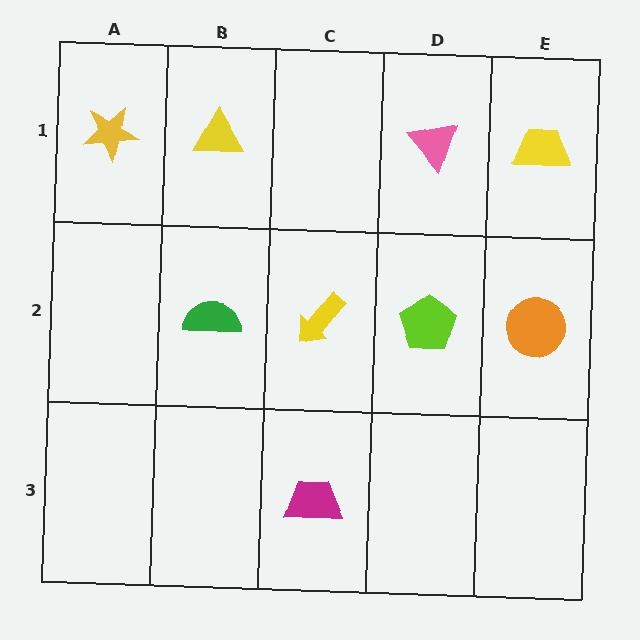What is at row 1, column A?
A yellow star.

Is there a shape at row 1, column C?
No, that cell is empty.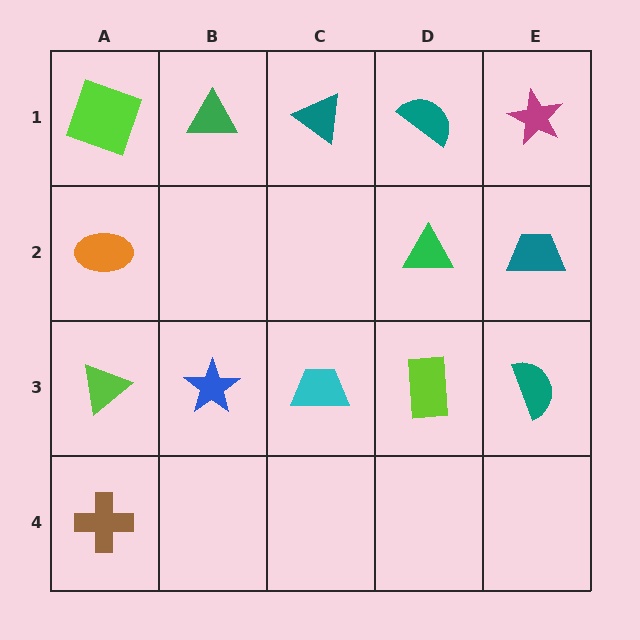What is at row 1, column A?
A lime square.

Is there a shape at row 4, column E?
No, that cell is empty.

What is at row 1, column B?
A green triangle.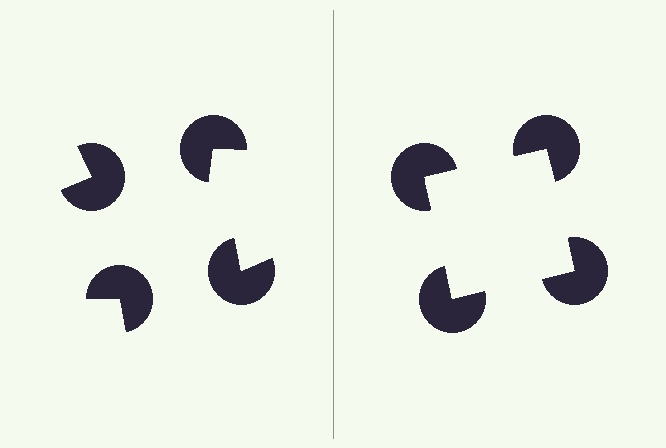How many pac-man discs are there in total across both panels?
8 — 4 on each side.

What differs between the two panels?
The pac-man discs are positioned identically on both sides; only the wedge orientations differ. On the right they align to a square; on the left they are misaligned.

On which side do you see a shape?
An illusory square appears on the right side. On the left side the wedge cuts are rotated, so no coherent shape forms.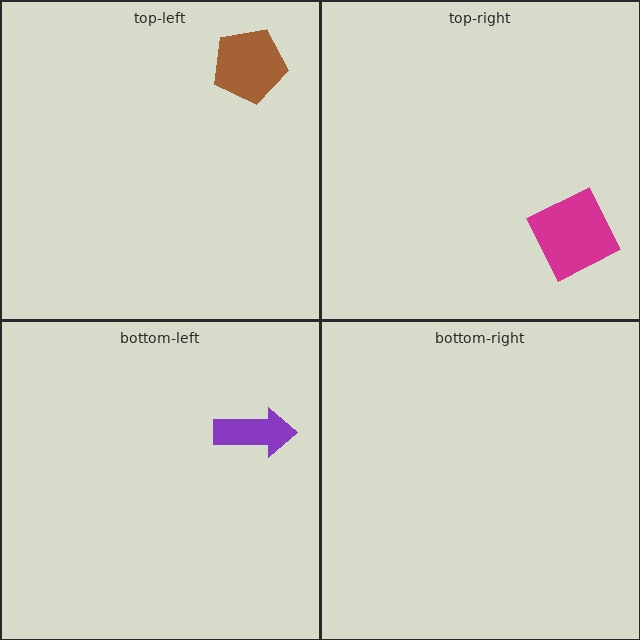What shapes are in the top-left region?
The brown pentagon.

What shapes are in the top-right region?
The magenta diamond.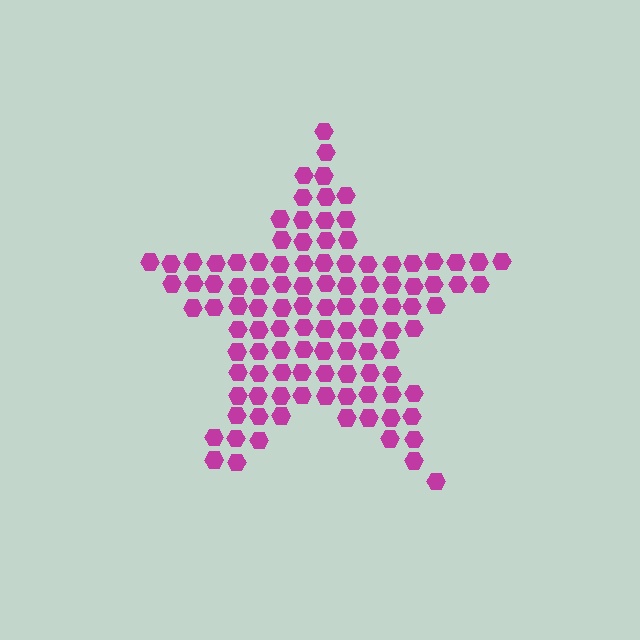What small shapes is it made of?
It is made of small hexagons.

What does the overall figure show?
The overall figure shows a star.